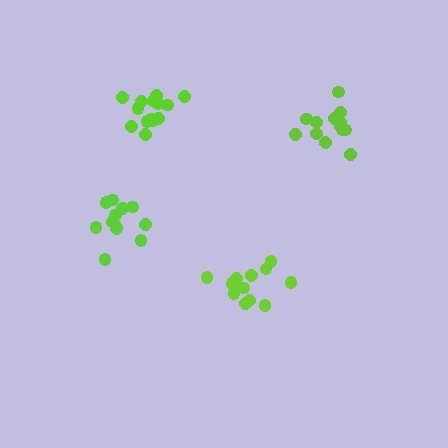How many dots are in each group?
Group 1: 14 dots, Group 2: 13 dots, Group 3: 12 dots, Group 4: 13 dots (52 total).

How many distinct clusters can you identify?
There are 4 distinct clusters.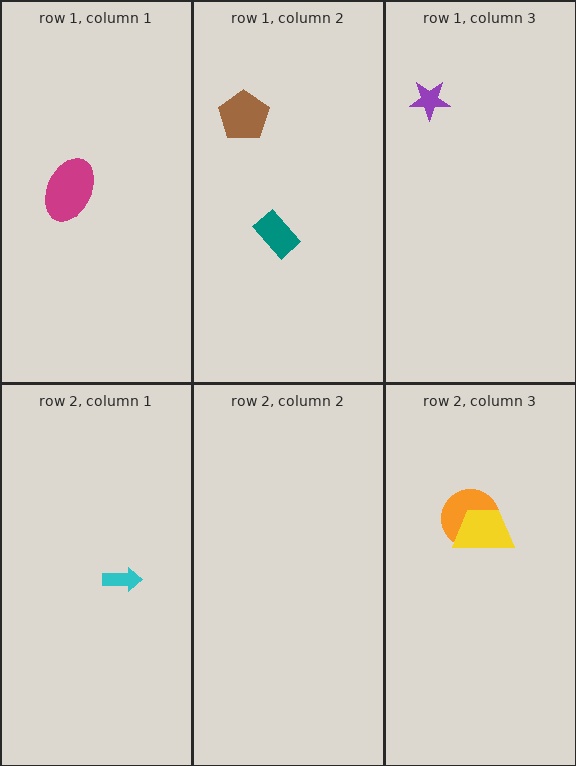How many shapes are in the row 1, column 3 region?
1.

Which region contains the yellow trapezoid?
The row 2, column 3 region.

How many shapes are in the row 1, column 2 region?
2.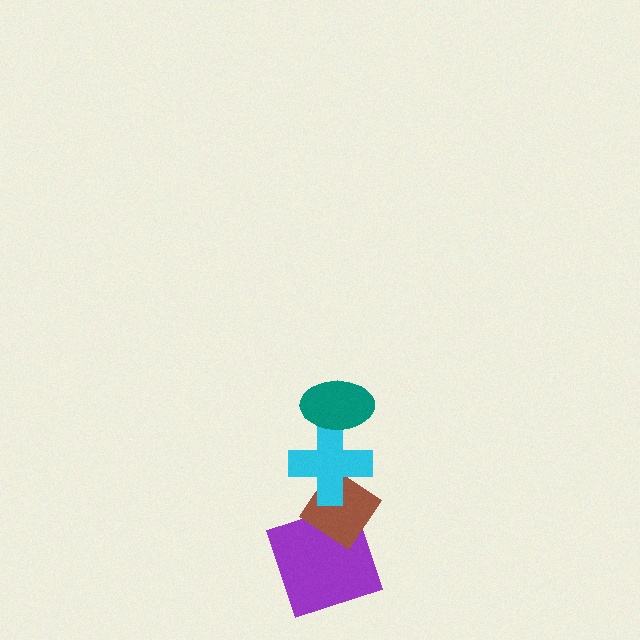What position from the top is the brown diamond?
The brown diamond is 3rd from the top.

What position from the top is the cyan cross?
The cyan cross is 2nd from the top.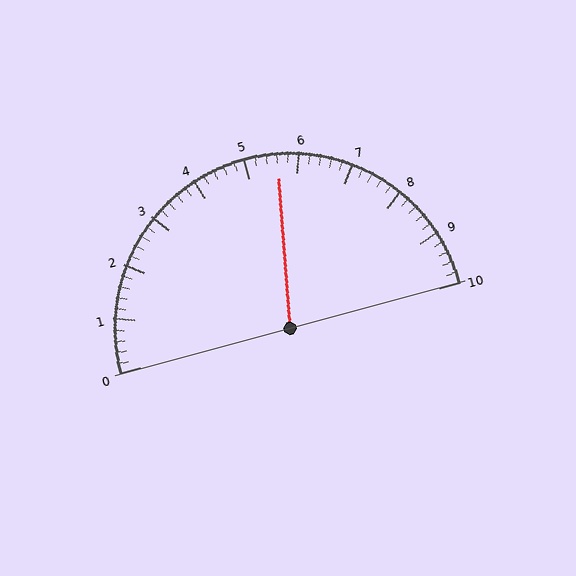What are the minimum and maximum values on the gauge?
The gauge ranges from 0 to 10.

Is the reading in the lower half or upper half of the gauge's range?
The reading is in the upper half of the range (0 to 10).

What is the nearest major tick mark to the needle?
The nearest major tick mark is 6.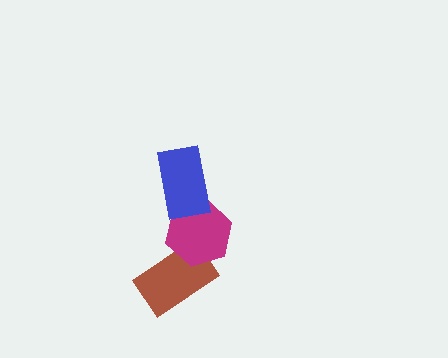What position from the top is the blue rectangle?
The blue rectangle is 1st from the top.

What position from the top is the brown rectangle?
The brown rectangle is 3rd from the top.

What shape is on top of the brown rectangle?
The magenta hexagon is on top of the brown rectangle.